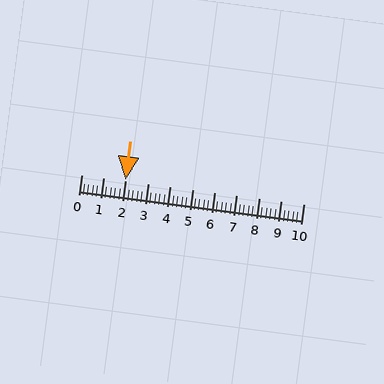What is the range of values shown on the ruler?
The ruler shows values from 0 to 10.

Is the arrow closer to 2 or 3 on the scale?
The arrow is closer to 2.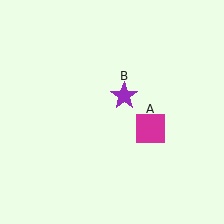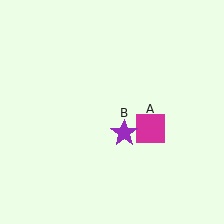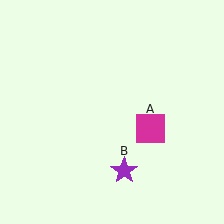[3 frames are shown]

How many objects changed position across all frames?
1 object changed position: purple star (object B).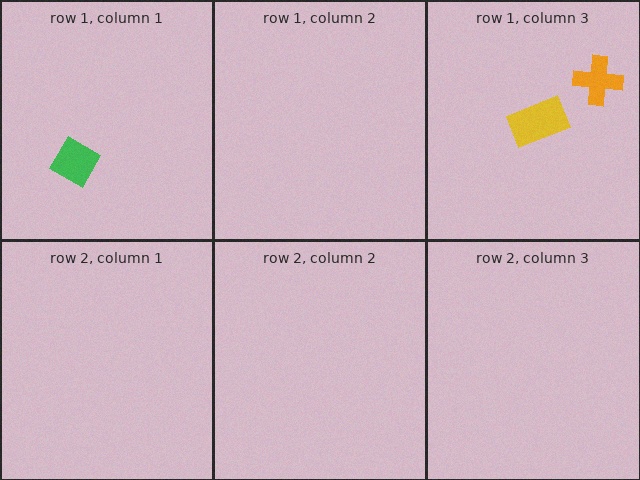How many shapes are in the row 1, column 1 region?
1.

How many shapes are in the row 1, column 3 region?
2.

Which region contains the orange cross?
The row 1, column 3 region.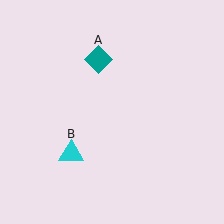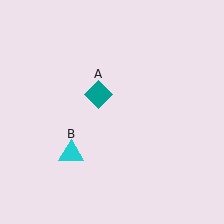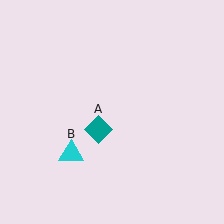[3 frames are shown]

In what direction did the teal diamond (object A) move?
The teal diamond (object A) moved down.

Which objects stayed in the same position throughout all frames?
Cyan triangle (object B) remained stationary.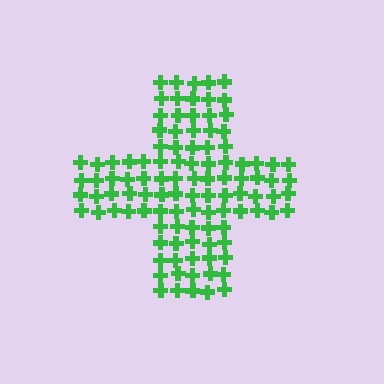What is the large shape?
The large shape is a cross.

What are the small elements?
The small elements are crosses.